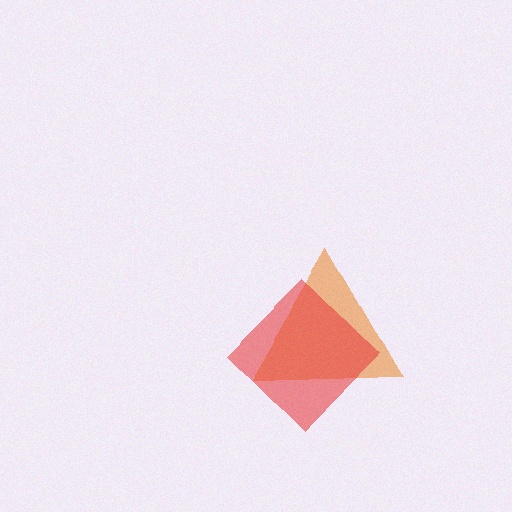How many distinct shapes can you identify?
There are 2 distinct shapes: an orange triangle, a red diamond.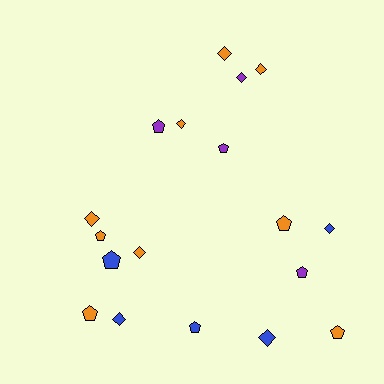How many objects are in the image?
There are 18 objects.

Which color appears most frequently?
Orange, with 9 objects.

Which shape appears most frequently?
Diamond, with 9 objects.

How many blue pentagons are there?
There are 2 blue pentagons.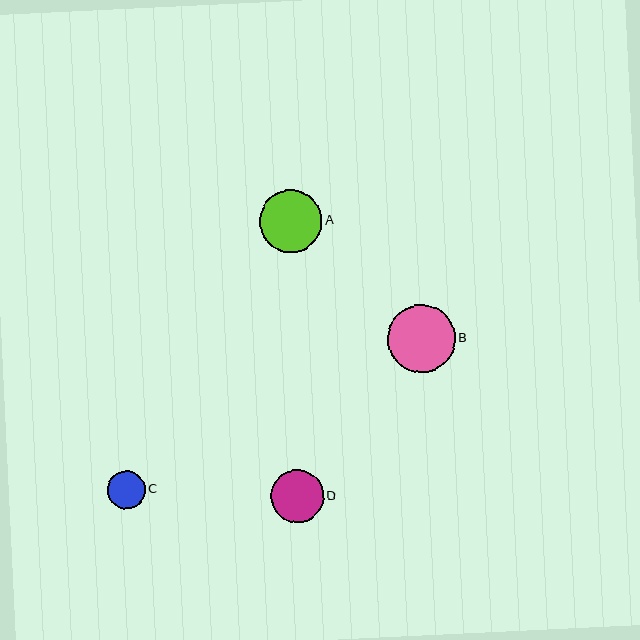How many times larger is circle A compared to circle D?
Circle A is approximately 1.2 times the size of circle D.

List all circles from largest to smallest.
From largest to smallest: B, A, D, C.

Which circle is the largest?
Circle B is the largest with a size of approximately 68 pixels.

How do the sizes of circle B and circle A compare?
Circle B and circle A are approximately the same size.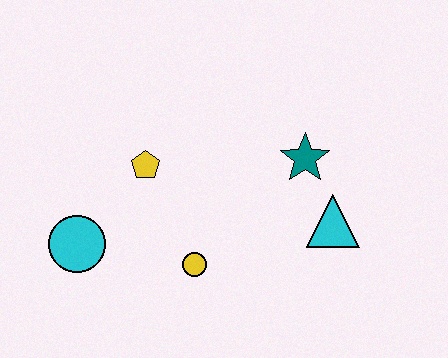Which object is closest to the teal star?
The cyan triangle is closest to the teal star.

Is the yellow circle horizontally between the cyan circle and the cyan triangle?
Yes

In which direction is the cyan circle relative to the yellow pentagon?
The cyan circle is below the yellow pentagon.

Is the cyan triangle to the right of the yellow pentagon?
Yes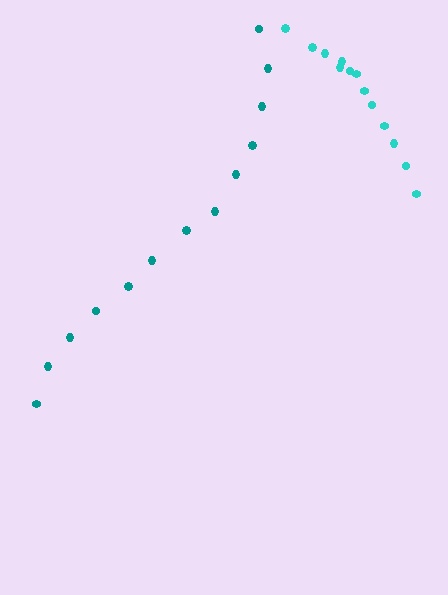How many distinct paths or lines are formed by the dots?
There are 2 distinct paths.